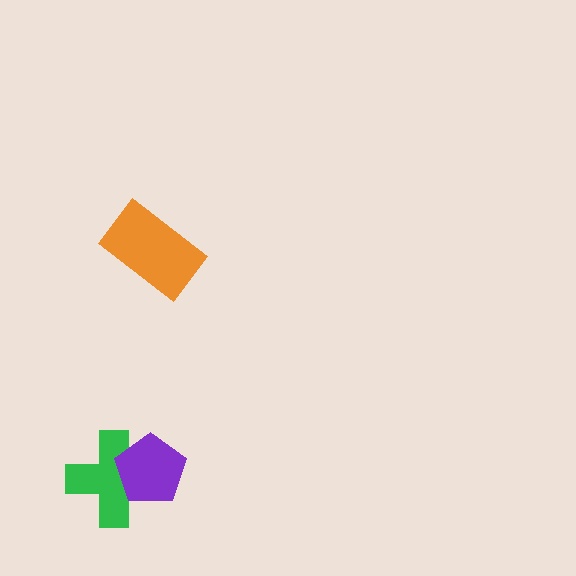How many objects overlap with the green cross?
1 object overlaps with the green cross.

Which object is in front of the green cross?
The purple pentagon is in front of the green cross.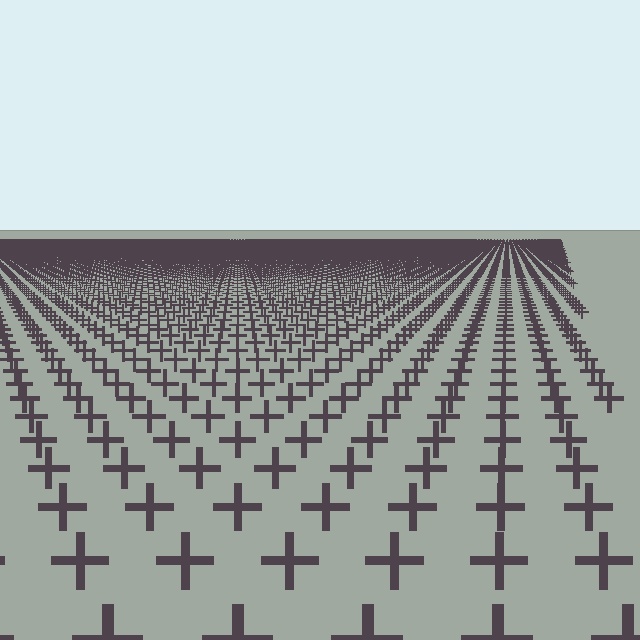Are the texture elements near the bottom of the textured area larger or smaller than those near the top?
Larger. Near the bottom, elements are closer to the viewer and appear at a bigger on-screen size.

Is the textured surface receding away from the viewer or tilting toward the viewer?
The surface is receding away from the viewer. Texture elements get smaller and denser toward the top.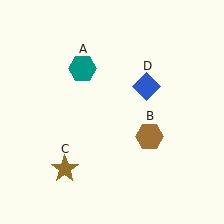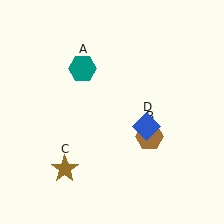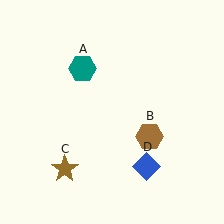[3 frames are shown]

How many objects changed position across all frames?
1 object changed position: blue diamond (object D).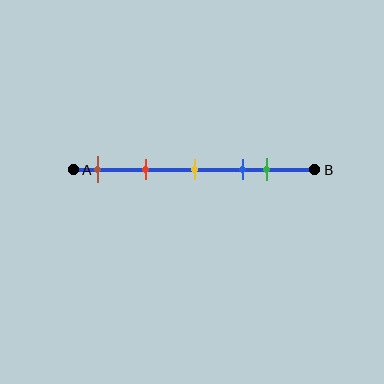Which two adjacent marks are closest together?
The blue and green marks are the closest adjacent pair.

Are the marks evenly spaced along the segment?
No, the marks are not evenly spaced.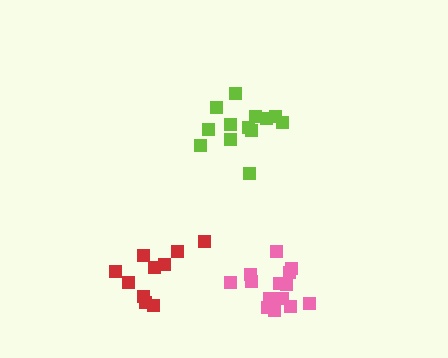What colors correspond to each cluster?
The clusters are colored: lime, red, pink.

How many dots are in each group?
Group 1: 13 dots, Group 2: 10 dots, Group 3: 14 dots (37 total).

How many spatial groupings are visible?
There are 3 spatial groupings.